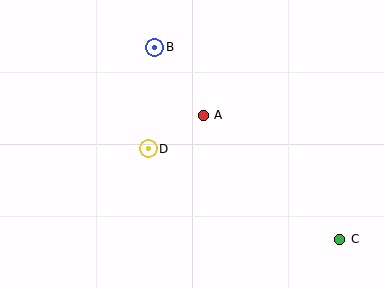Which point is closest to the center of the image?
Point A at (203, 115) is closest to the center.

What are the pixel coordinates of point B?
Point B is at (155, 47).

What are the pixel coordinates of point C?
Point C is at (340, 239).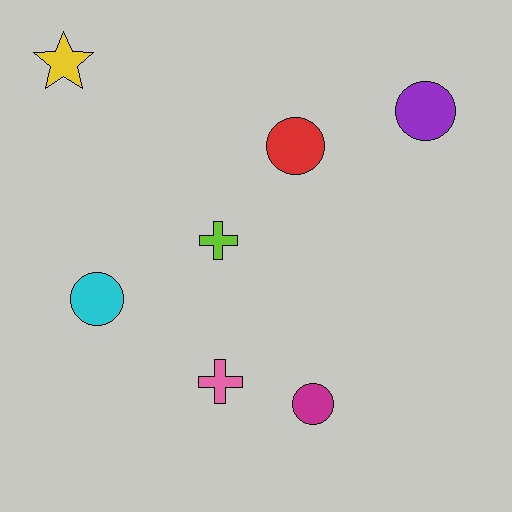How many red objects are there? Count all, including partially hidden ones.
There is 1 red object.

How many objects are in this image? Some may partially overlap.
There are 7 objects.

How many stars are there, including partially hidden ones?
There is 1 star.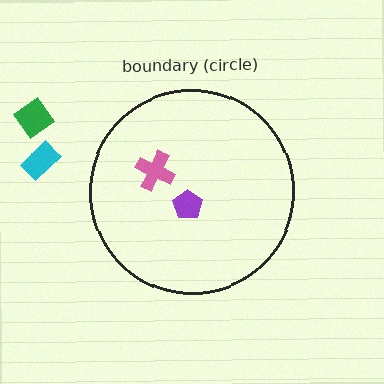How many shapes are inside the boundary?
2 inside, 2 outside.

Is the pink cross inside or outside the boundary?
Inside.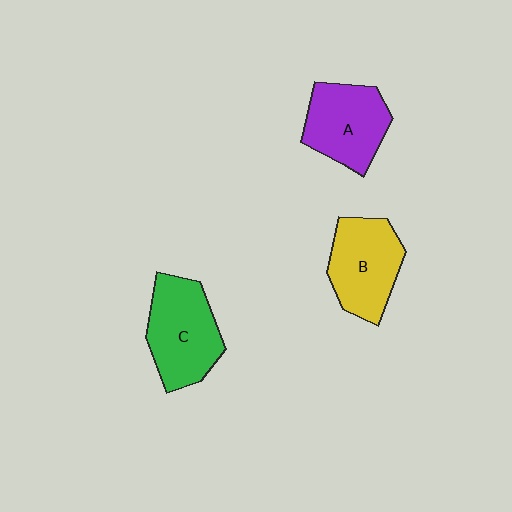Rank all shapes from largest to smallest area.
From largest to smallest: C (green), B (yellow), A (purple).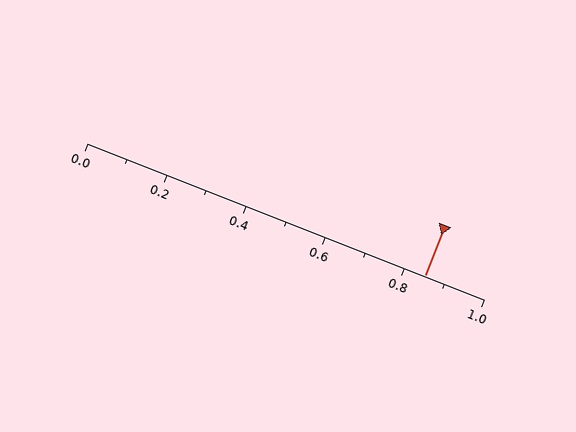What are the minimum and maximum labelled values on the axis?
The axis runs from 0.0 to 1.0.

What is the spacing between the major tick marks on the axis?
The major ticks are spaced 0.2 apart.